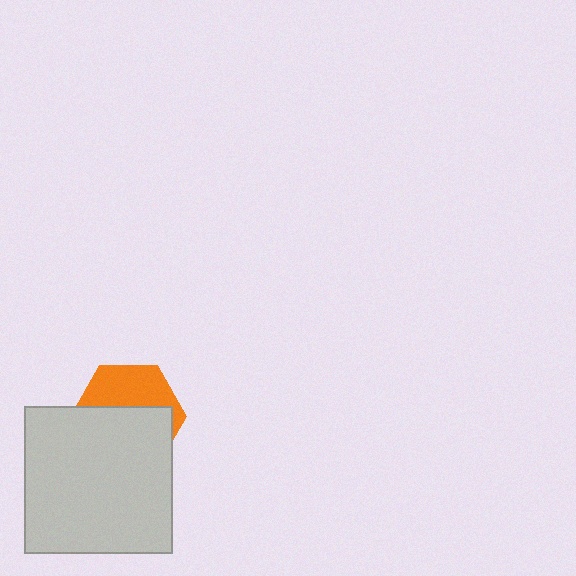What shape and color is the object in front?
The object in front is a light gray square.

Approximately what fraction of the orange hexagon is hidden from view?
Roughly 60% of the orange hexagon is hidden behind the light gray square.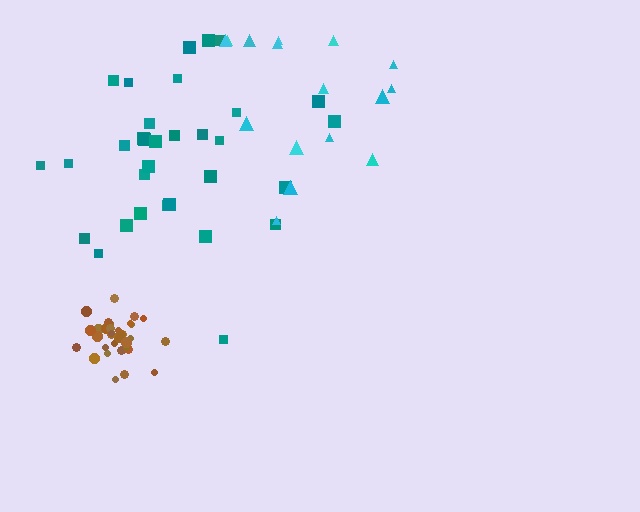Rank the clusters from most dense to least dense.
brown, teal, cyan.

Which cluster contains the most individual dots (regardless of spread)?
Brown (33).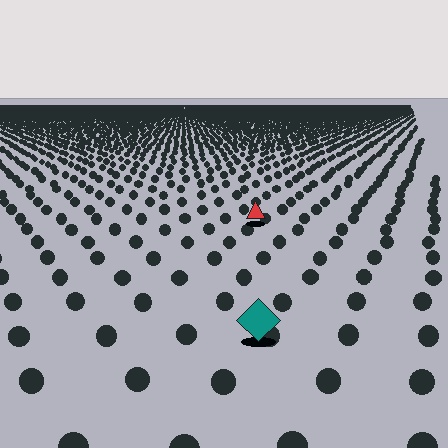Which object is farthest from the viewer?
The red triangle is farthest from the viewer. It appears smaller and the ground texture around it is denser.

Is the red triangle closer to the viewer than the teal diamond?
No. The teal diamond is closer — you can tell from the texture gradient: the ground texture is coarser near it.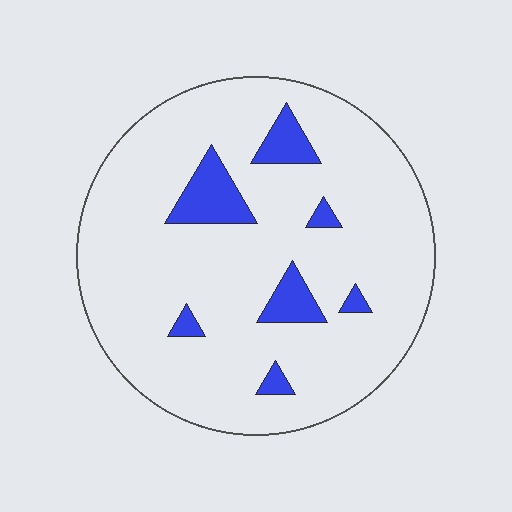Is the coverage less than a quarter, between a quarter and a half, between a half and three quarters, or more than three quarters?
Less than a quarter.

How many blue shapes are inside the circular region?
7.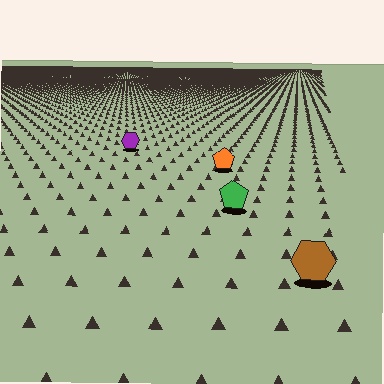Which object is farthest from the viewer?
The purple hexagon is farthest from the viewer. It appears smaller and the ground texture around it is denser.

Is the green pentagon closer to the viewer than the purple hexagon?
Yes. The green pentagon is closer — you can tell from the texture gradient: the ground texture is coarser near it.